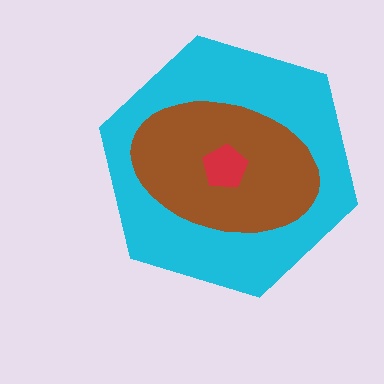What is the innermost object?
The red pentagon.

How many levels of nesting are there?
3.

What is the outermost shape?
The cyan hexagon.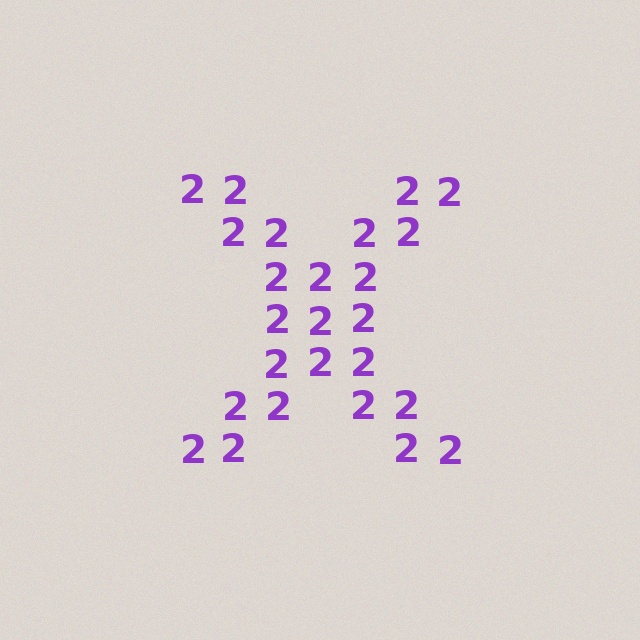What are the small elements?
The small elements are digit 2's.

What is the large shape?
The large shape is the letter X.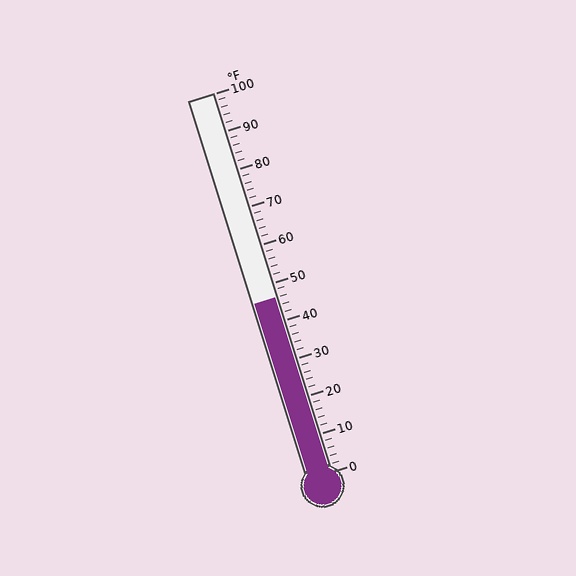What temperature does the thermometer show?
The thermometer shows approximately 46°F.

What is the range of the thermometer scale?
The thermometer scale ranges from 0°F to 100°F.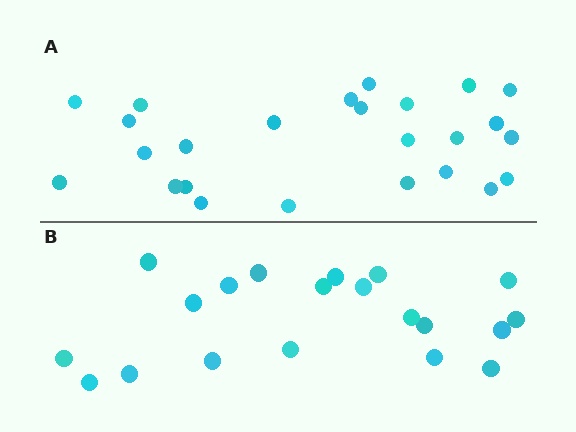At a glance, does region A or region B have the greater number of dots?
Region A (the top region) has more dots.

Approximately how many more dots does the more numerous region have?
Region A has about 5 more dots than region B.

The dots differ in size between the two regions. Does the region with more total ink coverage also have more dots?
No. Region B has more total ink coverage because its dots are larger, but region A actually contains more individual dots. Total area can be misleading — the number of items is what matters here.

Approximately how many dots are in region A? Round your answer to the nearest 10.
About 20 dots. (The exact count is 25, which rounds to 20.)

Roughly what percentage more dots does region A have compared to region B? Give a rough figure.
About 25% more.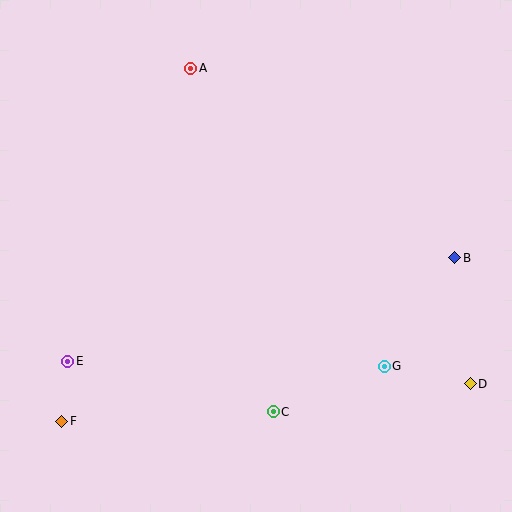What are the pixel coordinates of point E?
Point E is at (68, 361).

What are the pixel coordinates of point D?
Point D is at (470, 384).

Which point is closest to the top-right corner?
Point B is closest to the top-right corner.